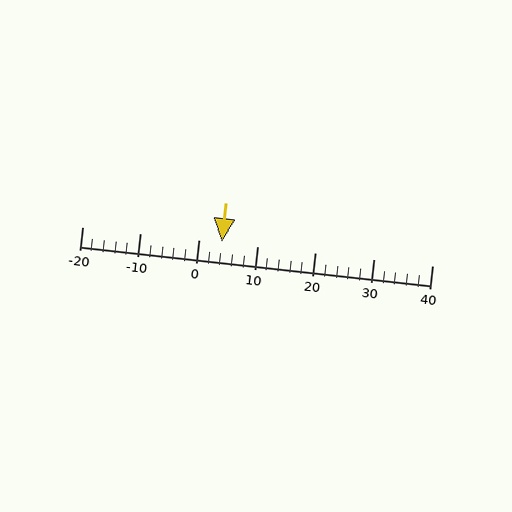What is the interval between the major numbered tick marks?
The major tick marks are spaced 10 units apart.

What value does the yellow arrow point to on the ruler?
The yellow arrow points to approximately 4.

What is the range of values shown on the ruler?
The ruler shows values from -20 to 40.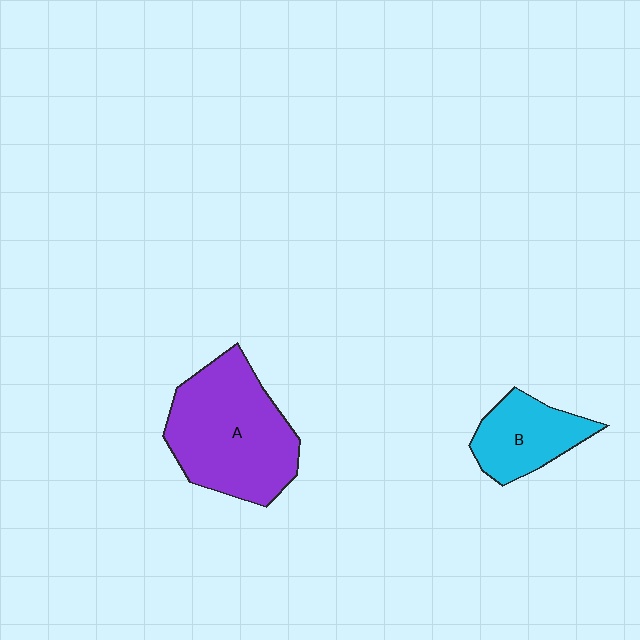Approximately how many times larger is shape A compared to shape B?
Approximately 2.0 times.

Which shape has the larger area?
Shape A (purple).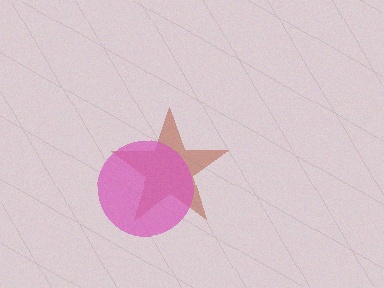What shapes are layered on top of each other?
The layered shapes are: a brown star, a pink circle.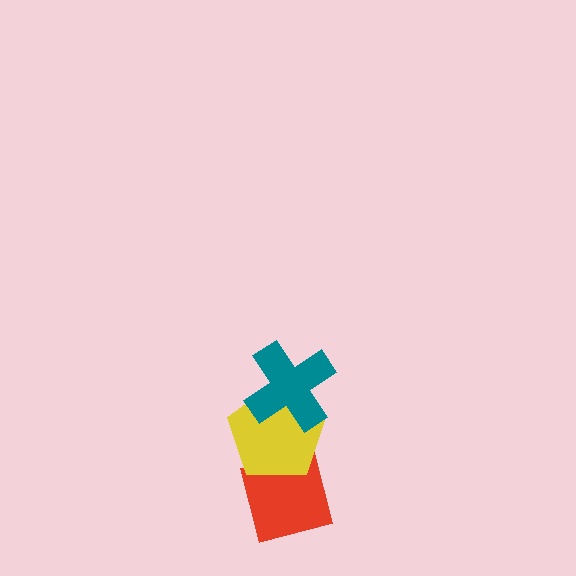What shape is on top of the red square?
The yellow pentagon is on top of the red square.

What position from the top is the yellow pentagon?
The yellow pentagon is 2nd from the top.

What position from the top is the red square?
The red square is 3rd from the top.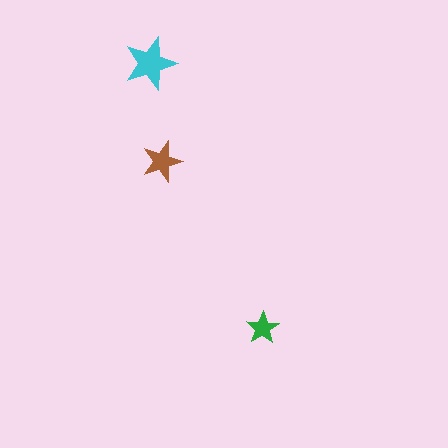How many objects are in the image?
There are 3 objects in the image.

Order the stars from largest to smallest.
the cyan one, the brown one, the green one.